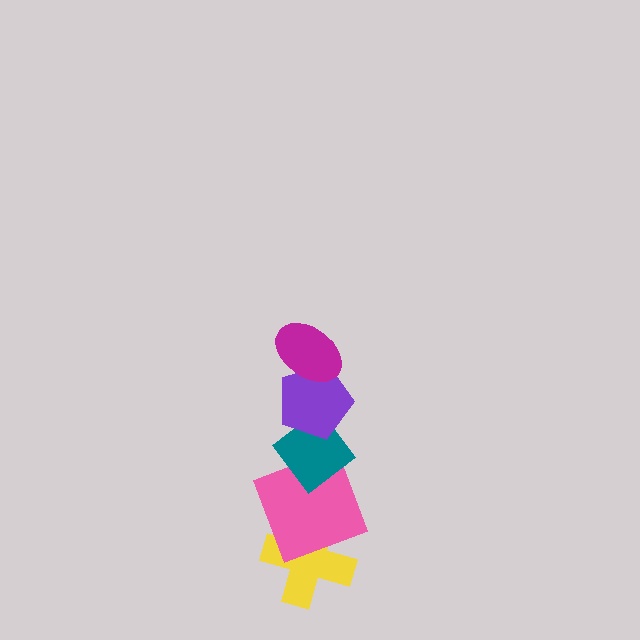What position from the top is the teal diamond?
The teal diamond is 3rd from the top.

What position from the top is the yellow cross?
The yellow cross is 5th from the top.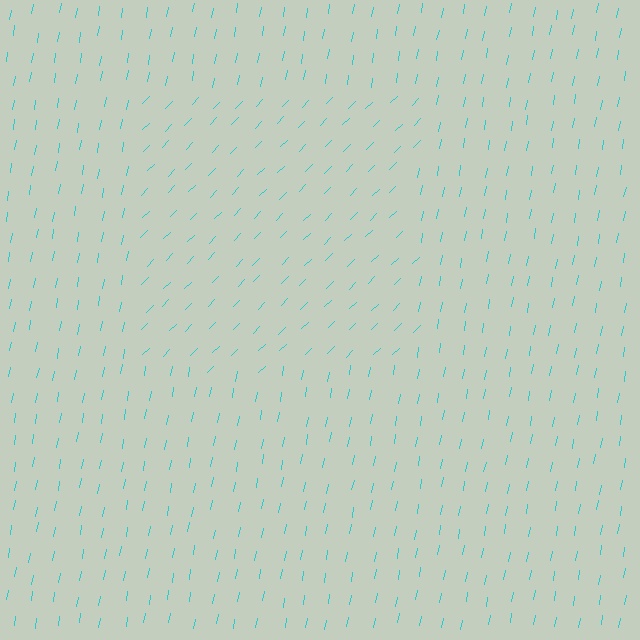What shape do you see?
I see a rectangle.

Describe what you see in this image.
The image is filled with small cyan line segments. A rectangle region in the image has lines oriented differently from the surrounding lines, creating a visible texture boundary.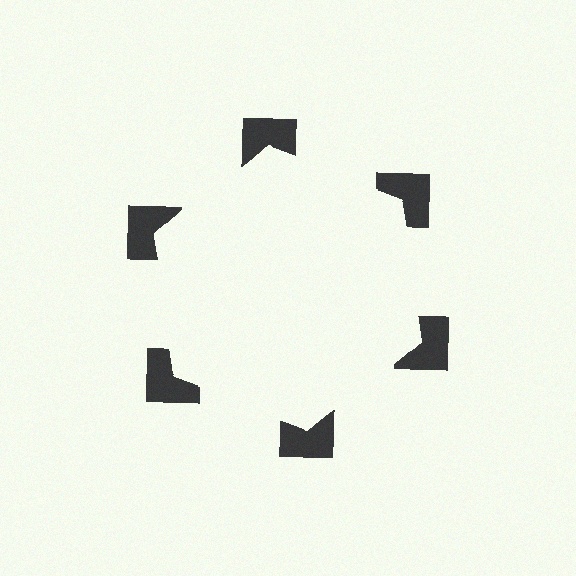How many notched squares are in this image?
There are 6 — one at each vertex of the illusory hexagon.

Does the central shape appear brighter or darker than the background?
It typically appears slightly brighter than the background, even though no actual brightness change is drawn.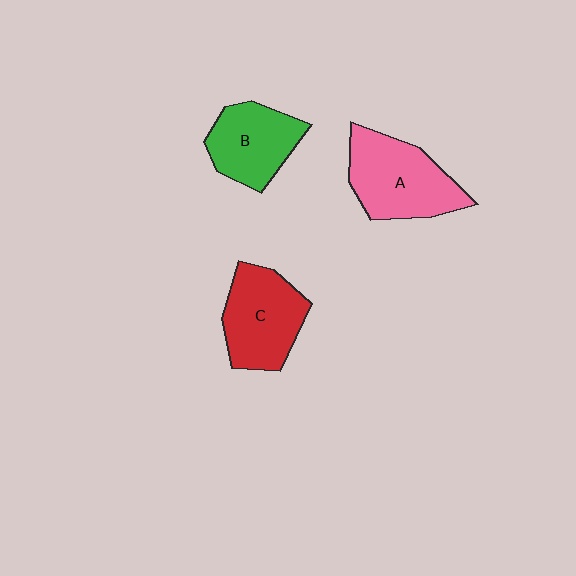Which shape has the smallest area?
Shape B (green).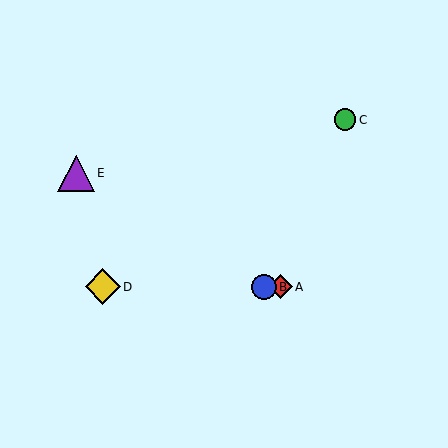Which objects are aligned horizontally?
Objects A, B, D are aligned horizontally.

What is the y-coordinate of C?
Object C is at y≈120.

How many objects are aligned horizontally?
3 objects (A, B, D) are aligned horizontally.